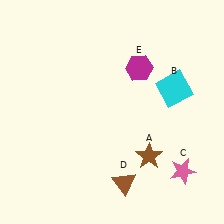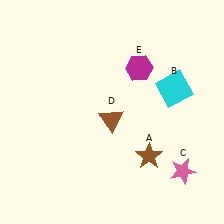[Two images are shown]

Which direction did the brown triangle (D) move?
The brown triangle (D) moved up.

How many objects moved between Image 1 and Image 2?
1 object moved between the two images.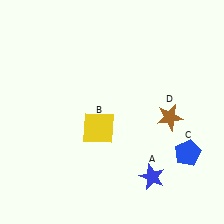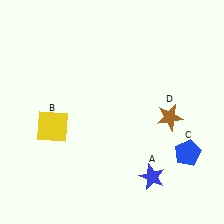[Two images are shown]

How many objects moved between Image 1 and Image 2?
1 object moved between the two images.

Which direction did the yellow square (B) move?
The yellow square (B) moved left.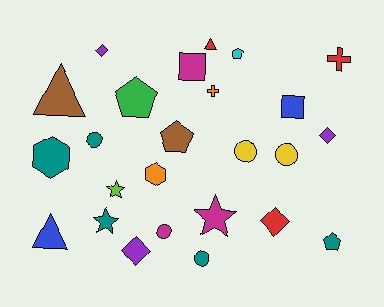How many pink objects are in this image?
There are no pink objects.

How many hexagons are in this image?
There are 2 hexagons.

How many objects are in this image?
There are 25 objects.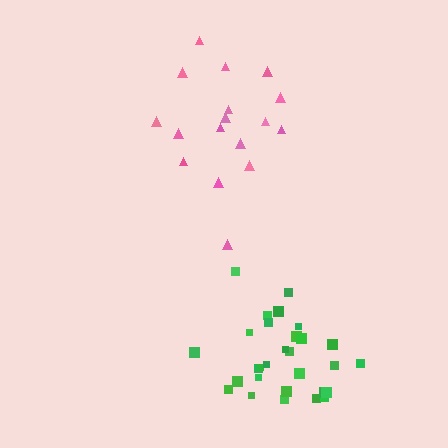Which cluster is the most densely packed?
Green.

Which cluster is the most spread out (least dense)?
Pink.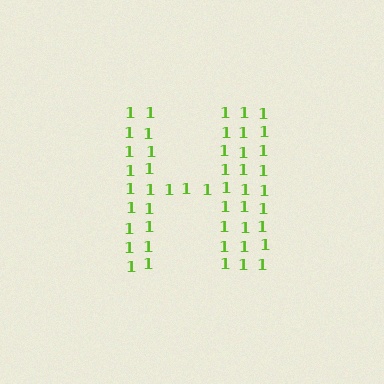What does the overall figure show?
The overall figure shows the letter H.